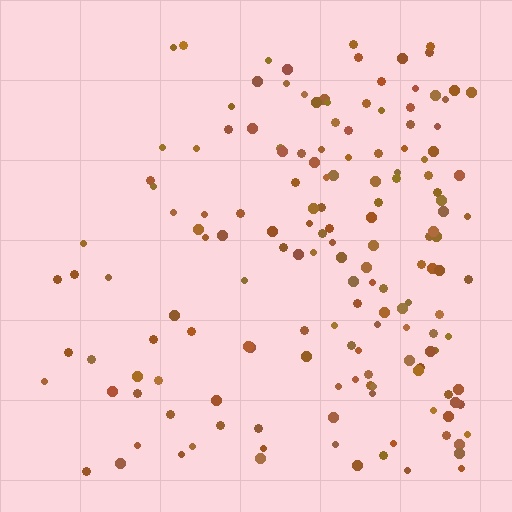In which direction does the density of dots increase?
From left to right, with the right side densest.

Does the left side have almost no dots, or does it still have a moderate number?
Still a moderate number, just noticeably fewer than the right.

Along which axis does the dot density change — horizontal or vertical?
Horizontal.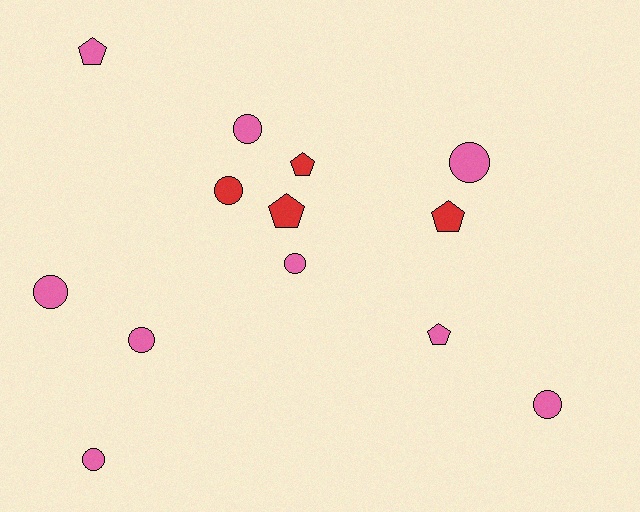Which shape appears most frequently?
Circle, with 8 objects.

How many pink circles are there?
There are 7 pink circles.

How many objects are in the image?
There are 13 objects.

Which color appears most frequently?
Pink, with 9 objects.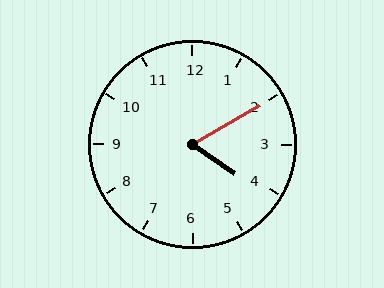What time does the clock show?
4:10.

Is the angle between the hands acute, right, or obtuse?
It is acute.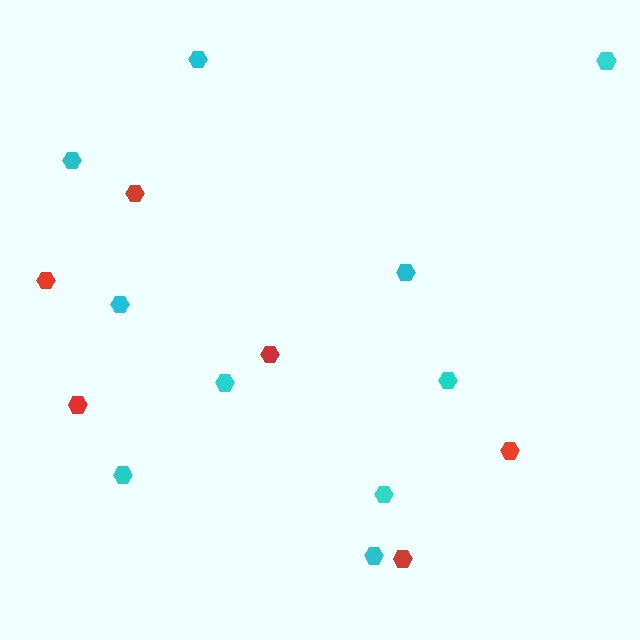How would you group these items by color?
There are 2 groups: one group of cyan hexagons (10) and one group of red hexagons (6).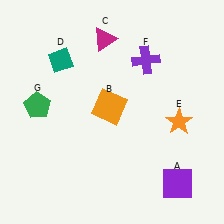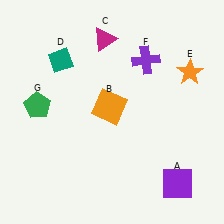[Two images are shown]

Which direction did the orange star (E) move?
The orange star (E) moved up.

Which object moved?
The orange star (E) moved up.